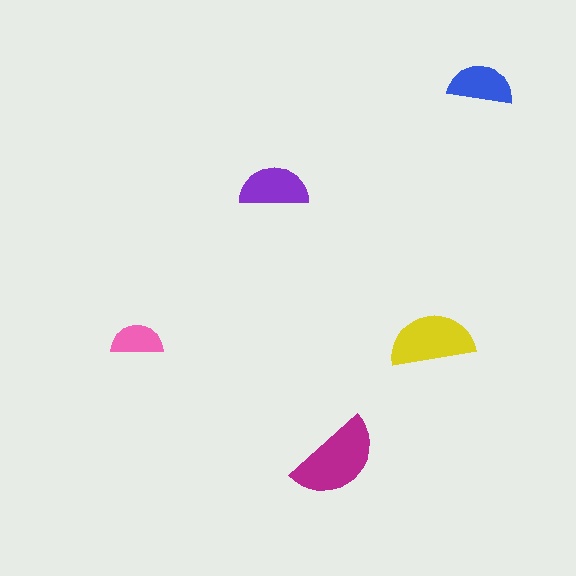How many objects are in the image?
There are 5 objects in the image.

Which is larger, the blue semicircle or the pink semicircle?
The blue one.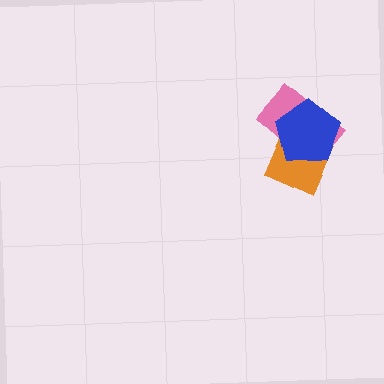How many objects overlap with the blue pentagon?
2 objects overlap with the blue pentagon.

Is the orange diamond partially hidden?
Yes, it is partially covered by another shape.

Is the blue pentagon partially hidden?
No, no other shape covers it.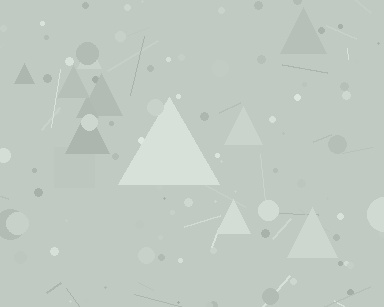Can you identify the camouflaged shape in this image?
The camouflaged shape is a triangle.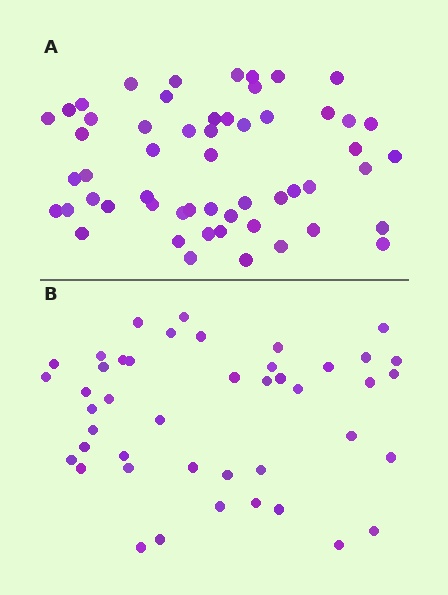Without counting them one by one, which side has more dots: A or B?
Region A (the top region) has more dots.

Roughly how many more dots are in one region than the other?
Region A has roughly 12 or so more dots than region B.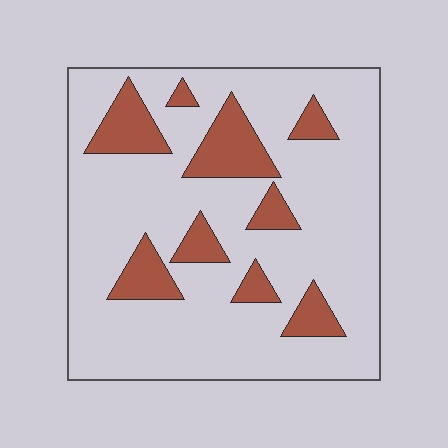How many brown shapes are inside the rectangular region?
9.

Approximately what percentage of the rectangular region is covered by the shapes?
Approximately 20%.